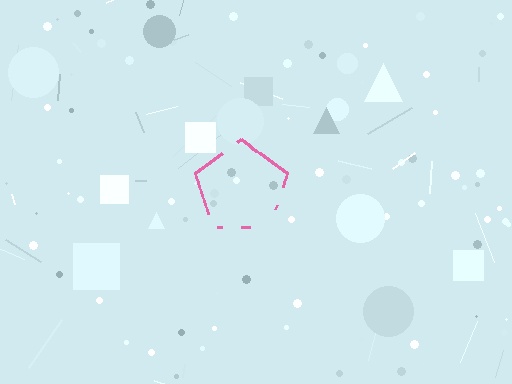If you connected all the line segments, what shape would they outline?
They would outline a pentagon.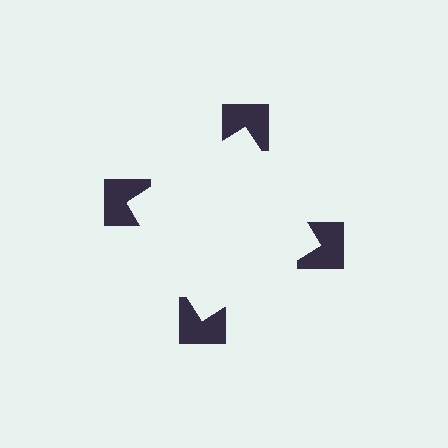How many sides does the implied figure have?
4 sides.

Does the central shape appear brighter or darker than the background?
It typically appears slightly brighter than the background, even though no actual brightness change is drawn.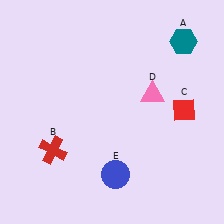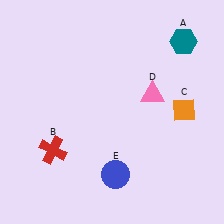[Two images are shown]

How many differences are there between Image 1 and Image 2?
There is 1 difference between the two images.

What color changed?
The diamond (C) changed from red in Image 1 to orange in Image 2.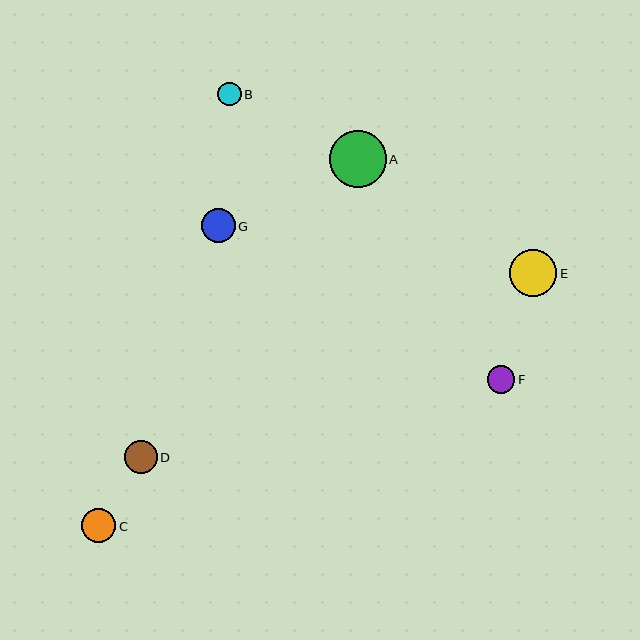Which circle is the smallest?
Circle B is the smallest with a size of approximately 23 pixels.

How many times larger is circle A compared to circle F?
Circle A is approximately 2.1 times the size of circle F.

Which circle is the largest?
Circle A is the largest with a size of approximately 57 pixels.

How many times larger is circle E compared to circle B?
Circle E is approximately 2.0 times the size of circle B.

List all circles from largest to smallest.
From largest to smallest: A, E, C, G, D, F, B.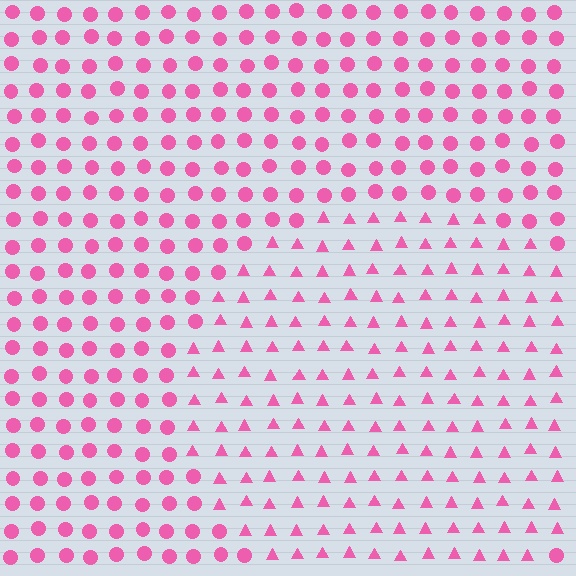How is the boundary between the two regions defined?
The boundary is defined by a change in element shape: triangles inside vs. circles outside. All elements share the same color and spacing.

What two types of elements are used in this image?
The image uses triangles inside the circle region and circles outside it.